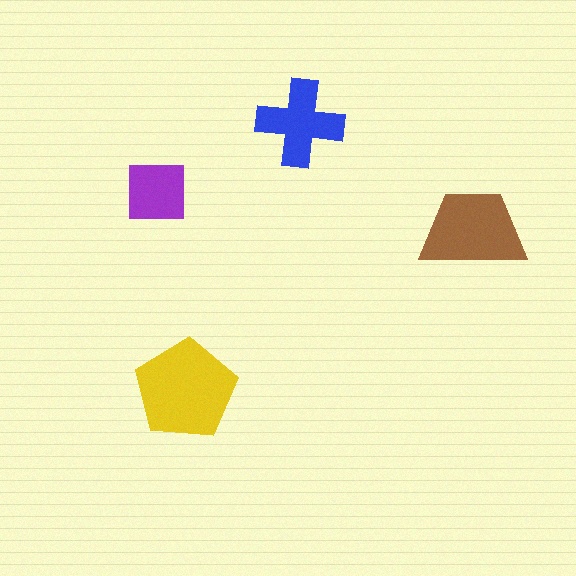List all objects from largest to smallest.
The yellow pentagon, the brown trapezoid, the blue cross, the purple square.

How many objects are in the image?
There are 4 objects in the image.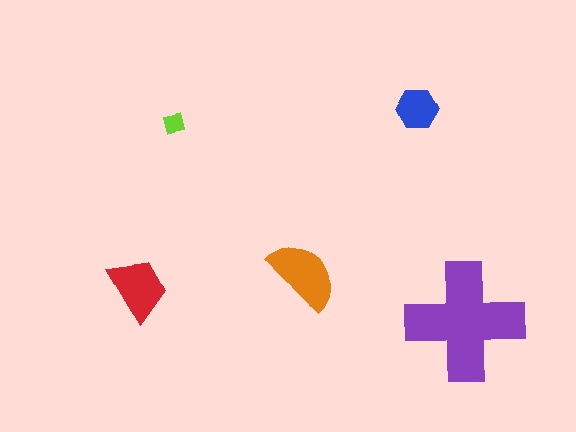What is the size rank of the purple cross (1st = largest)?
1st.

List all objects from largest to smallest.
The purple cross, the orange semicircle, the red trapezoid, the blue hexagon, the lime square.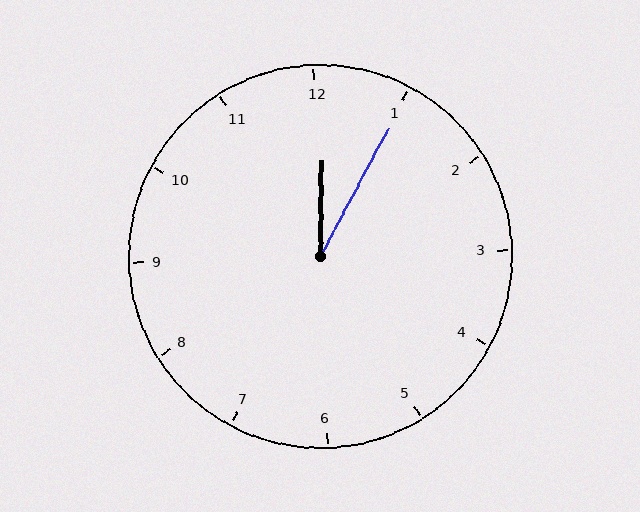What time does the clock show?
12:05.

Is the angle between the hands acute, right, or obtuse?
It is acute.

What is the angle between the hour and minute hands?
Approximately 28 degrees.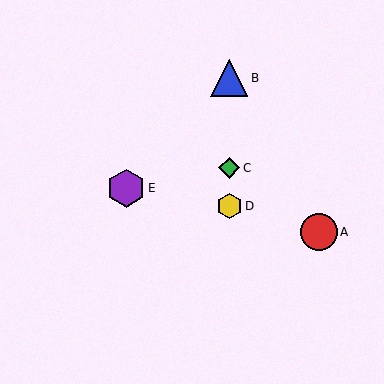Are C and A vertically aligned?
No, C is at x≈229 and A is at x≈319.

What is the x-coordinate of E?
Object E is at x≈126.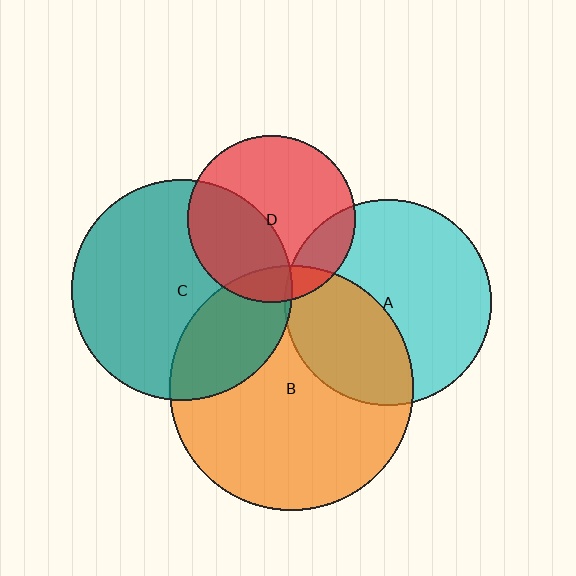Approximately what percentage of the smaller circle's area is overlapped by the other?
Approximately 40%.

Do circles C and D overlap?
Yes.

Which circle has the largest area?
Circle B (orange).